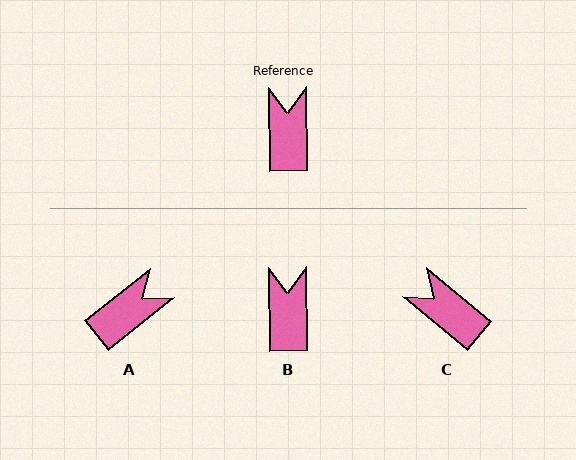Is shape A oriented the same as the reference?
No, it is off by about 53 degrees.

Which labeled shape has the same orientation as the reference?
B.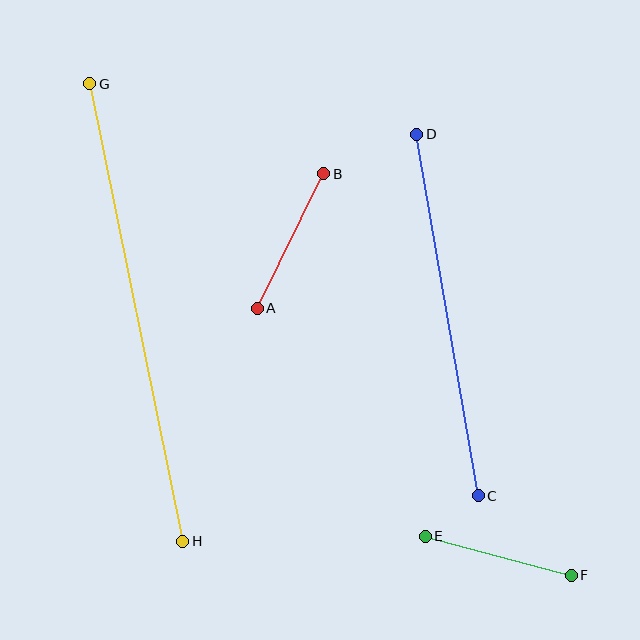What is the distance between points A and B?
The distance is approximately 150 pixels.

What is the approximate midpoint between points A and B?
The midpoint is at approximately (291, 241) pixels.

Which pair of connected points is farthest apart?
Points G and H are farthest apart.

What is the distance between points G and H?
The distance is approximately 467 pixels.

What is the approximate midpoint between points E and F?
The midpoint is at approximately (498, 556) pixels.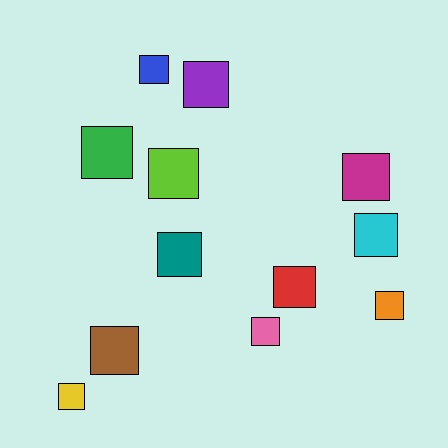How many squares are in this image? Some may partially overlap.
There are 12 squares.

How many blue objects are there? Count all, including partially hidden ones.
There is 1 blue object.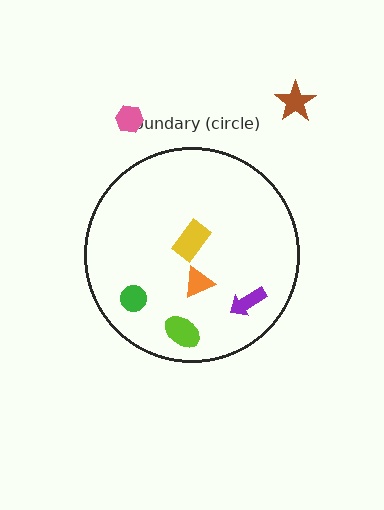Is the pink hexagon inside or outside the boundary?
Outside.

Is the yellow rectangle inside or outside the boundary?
Inside.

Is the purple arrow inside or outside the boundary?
Inside.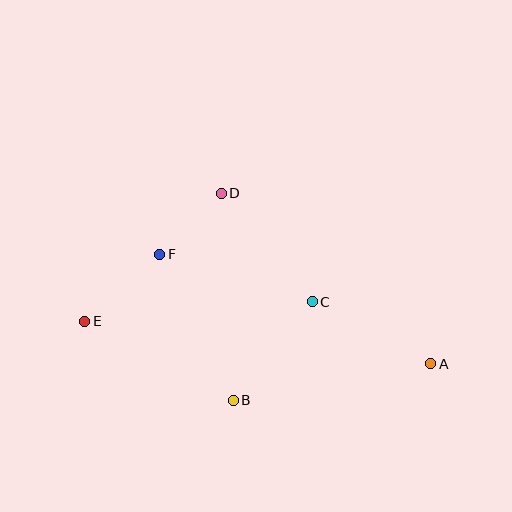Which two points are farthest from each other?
Points A and E are farthest from each other.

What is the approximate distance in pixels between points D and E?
The distance between D and E is approximately 187 pixels.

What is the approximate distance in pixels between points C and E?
The distance between C and E is approximately 229 pixels.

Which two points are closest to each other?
Points D and F are closest to each other.